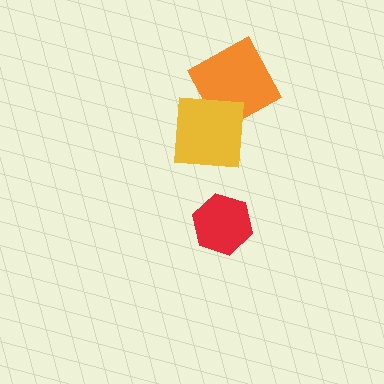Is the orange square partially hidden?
Yes, it is partially covered by another shape.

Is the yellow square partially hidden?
No, no other shape covers it.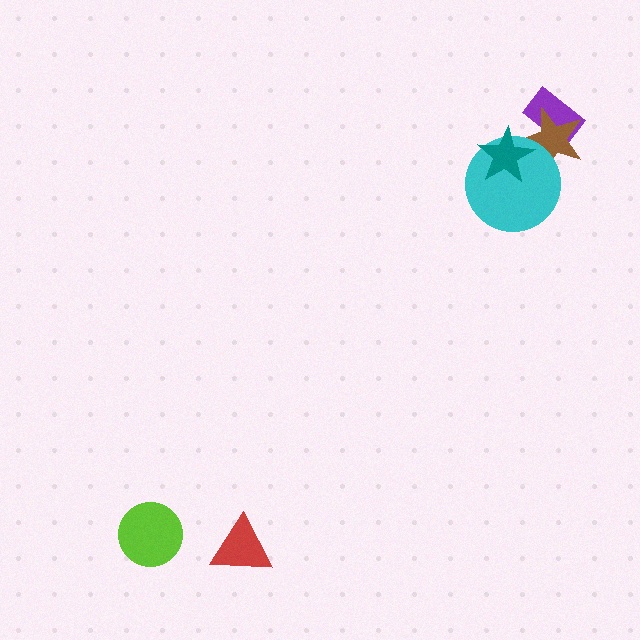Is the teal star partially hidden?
No, no other shape covers it.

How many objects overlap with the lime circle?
0 objects overlap with the lime circle.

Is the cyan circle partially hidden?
Yes, it is partially covered by another shape.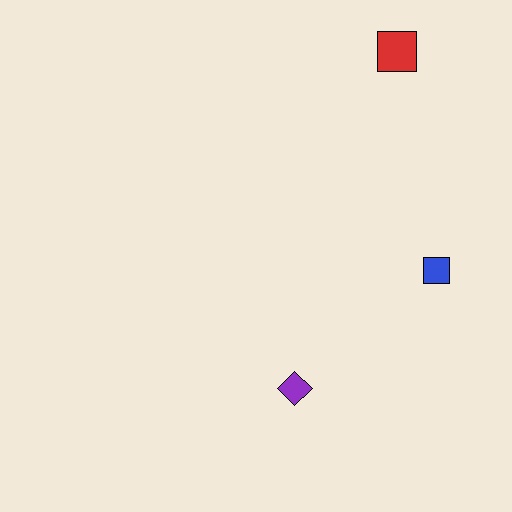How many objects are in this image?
There are 3 objects.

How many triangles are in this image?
There are no triangles.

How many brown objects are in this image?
There are no brown objects.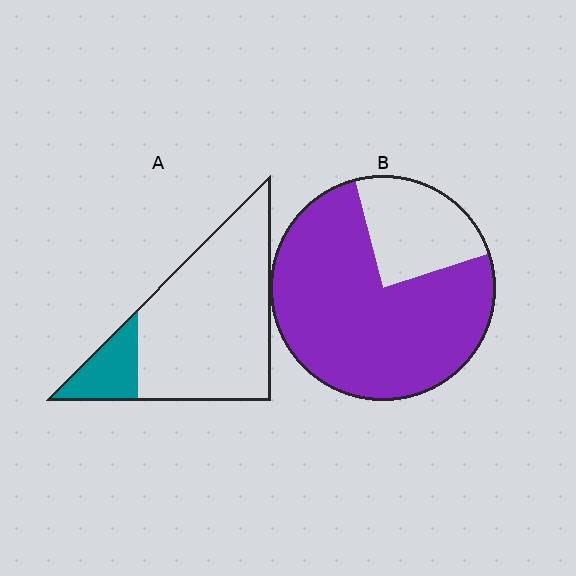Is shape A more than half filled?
No.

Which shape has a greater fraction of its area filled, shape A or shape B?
Shape B.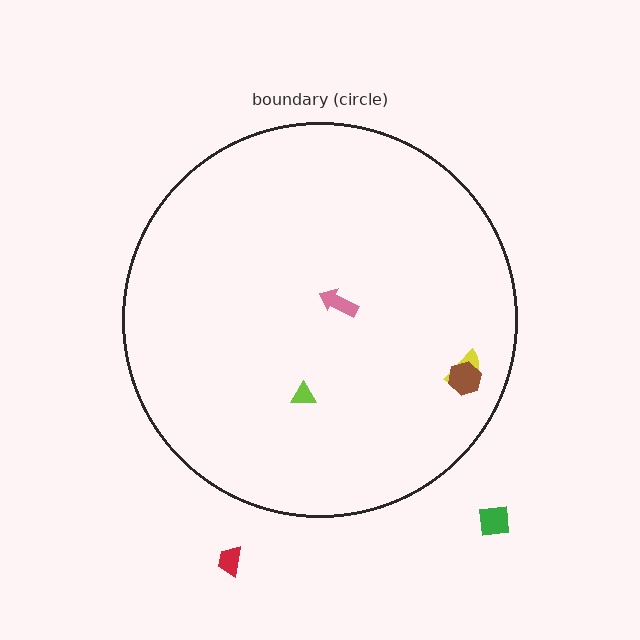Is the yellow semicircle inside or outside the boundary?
Inside.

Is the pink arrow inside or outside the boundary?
Inside.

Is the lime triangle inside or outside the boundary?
Inside.